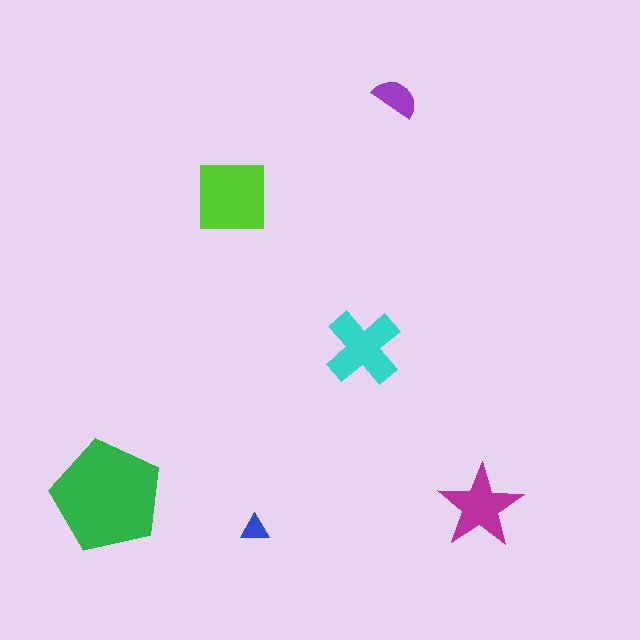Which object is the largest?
The green pentagon.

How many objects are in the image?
There are 6 objects in the image.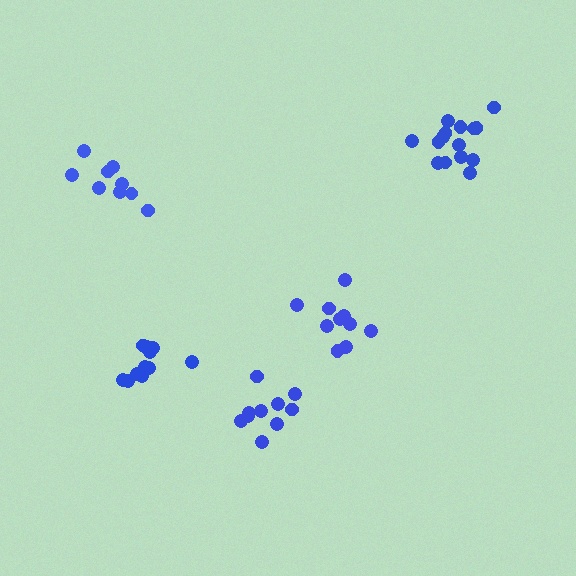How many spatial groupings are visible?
There are 5 spatial groupings.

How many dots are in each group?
Group 1: 12 dots, Group 2: 10 dots, Group 3: 9 dots, Group 4: 15 dots, Group 5: 10 dots (56 total).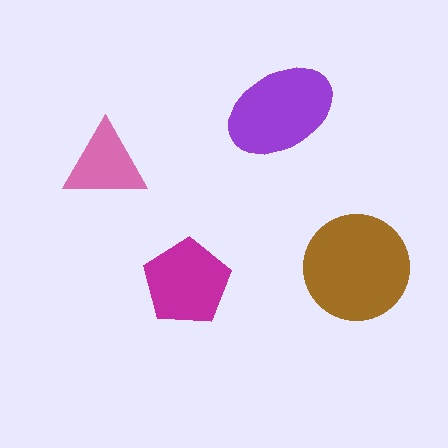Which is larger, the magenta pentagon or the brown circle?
The brown circle.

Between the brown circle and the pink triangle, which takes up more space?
The brown circle.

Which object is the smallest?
The pink triangle.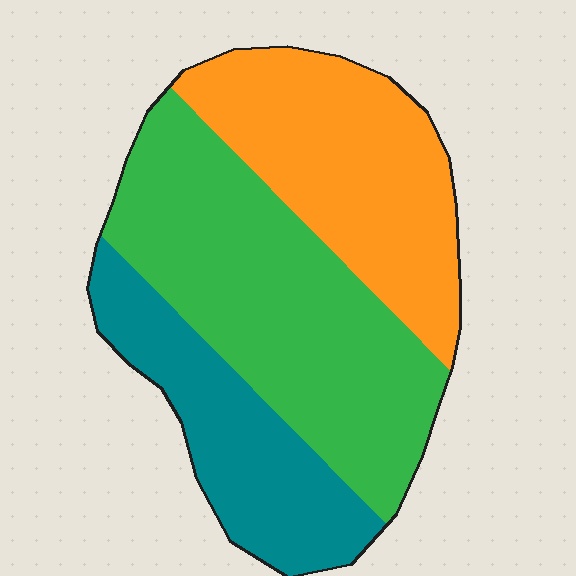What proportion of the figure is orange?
Orange takes up about one third (1/3) of the figure.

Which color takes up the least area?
Teal, at roughly 25%.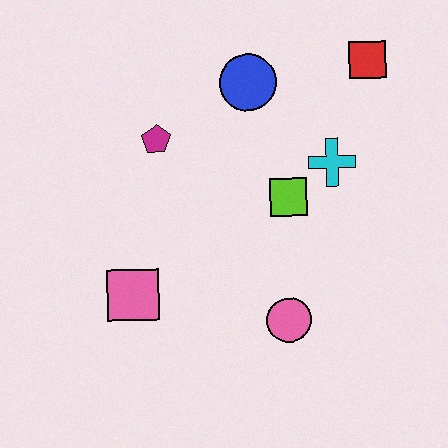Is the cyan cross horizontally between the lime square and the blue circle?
No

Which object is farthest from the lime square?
The pink square is farthest from the lime square.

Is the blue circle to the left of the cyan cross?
Yes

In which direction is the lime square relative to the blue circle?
The lime square is below the blue circle.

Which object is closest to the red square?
The cyan cross is closest to the red square.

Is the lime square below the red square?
Yes